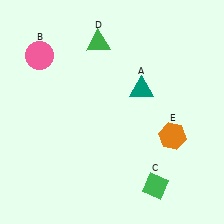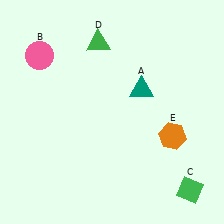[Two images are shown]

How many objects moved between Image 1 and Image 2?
1 object moved between the two images.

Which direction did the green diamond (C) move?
The green diamond (C) moved right.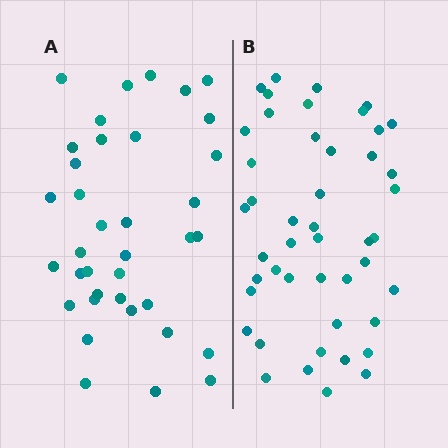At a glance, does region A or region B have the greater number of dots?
Region B (the right region) has more dots.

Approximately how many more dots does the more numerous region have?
Region B has roughly 8 or so more dots than region A.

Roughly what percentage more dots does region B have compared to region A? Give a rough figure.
About 25% more.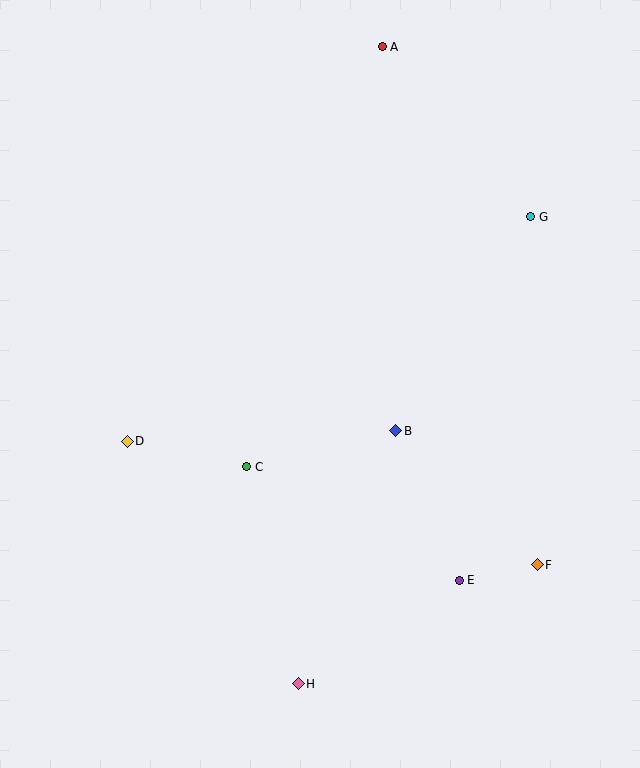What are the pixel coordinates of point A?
Point A is at (382, 47).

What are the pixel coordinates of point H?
Point H is at (298, 684).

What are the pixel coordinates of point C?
Point C is at (247, 467).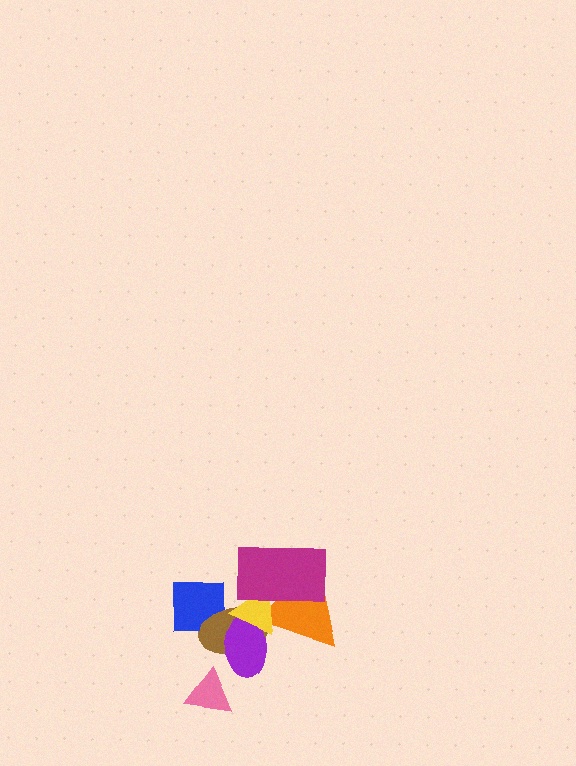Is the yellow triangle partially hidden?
Yes, it is partially covered by another shape.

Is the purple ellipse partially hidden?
Yes, it is partially covered by another shape.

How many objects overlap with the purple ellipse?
3 objects overlap with the purple ellipse.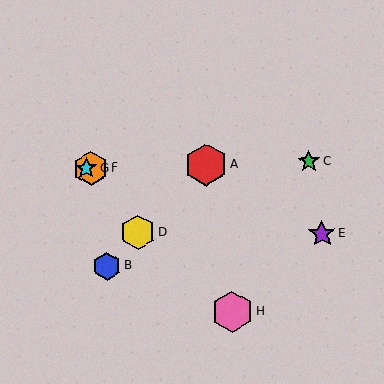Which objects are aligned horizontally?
Objects A, C, F, G are aligned horizontally.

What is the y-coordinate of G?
Object G is at y≈169.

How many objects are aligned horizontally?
4 objects (A, C, F, G) are aligned horizontally.